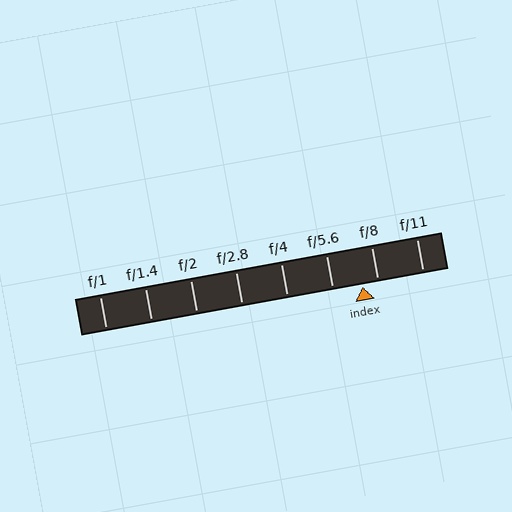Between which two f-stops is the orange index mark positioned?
The index mark is between f/5.6 and f/8.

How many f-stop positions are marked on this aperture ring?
There are 8 f-stop positions marked.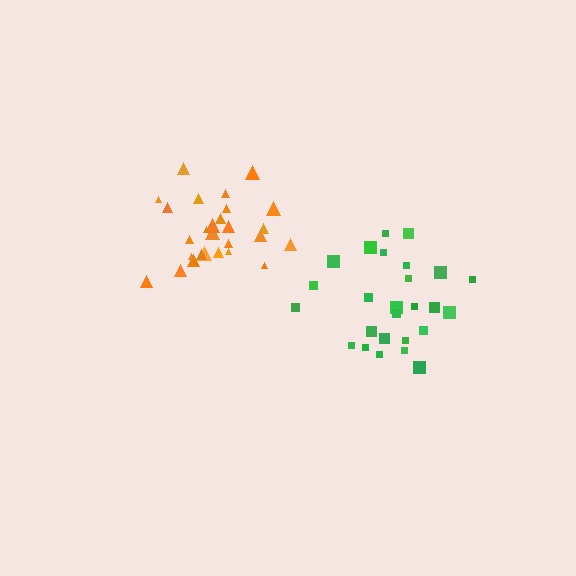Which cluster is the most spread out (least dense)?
Green.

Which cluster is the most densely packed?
Orange.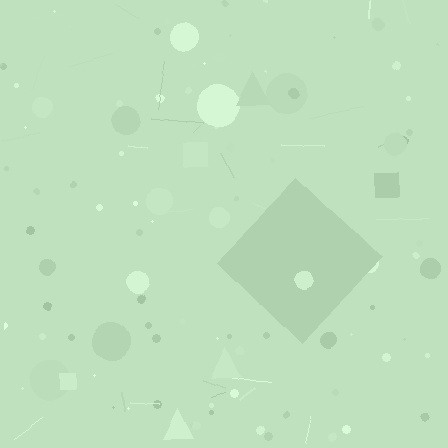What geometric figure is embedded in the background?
A diamond is embedded in the background.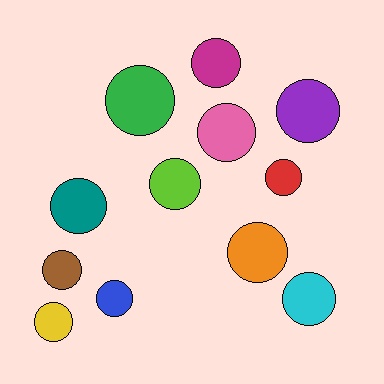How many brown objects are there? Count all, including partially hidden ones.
There is 1 brown object.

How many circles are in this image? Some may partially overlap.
There are 12 circles.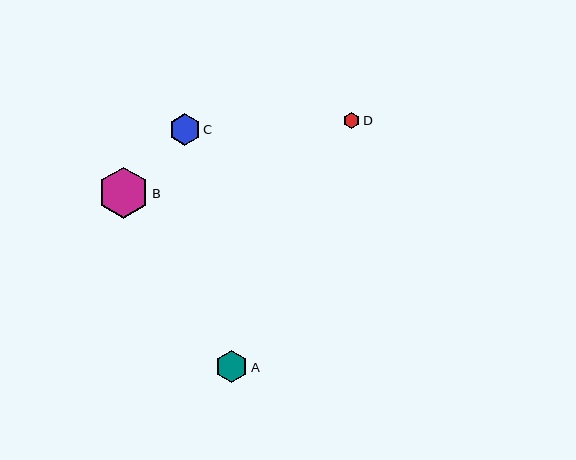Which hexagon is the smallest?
Hexagon D is the smallest with a size of approximately 17 pixels.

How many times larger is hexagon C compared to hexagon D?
Hexagon C is approximately 1.9 times the size of hexagon D.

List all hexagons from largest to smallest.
From largest to smallest: B, A, C, D.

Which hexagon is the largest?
Hexagon B is the largest with a size of approximately 51 pixels.